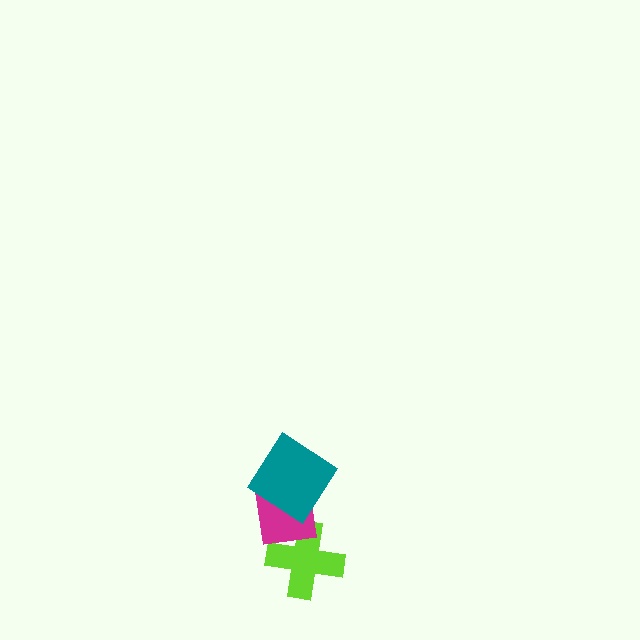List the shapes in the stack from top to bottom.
From top to bottom: the teal diamond, the magenta square, the lime cross.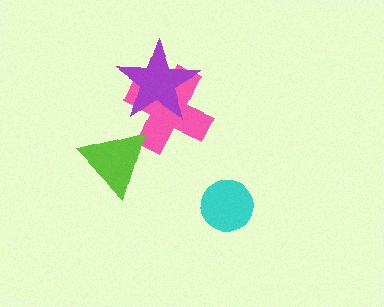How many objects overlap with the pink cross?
2 objects overlap with the pink cross.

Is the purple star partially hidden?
No, no other shape covers it.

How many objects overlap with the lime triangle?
1 object overlaps with the lime triangle.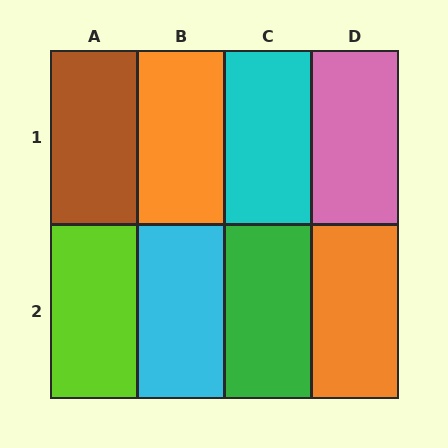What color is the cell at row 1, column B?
Orange.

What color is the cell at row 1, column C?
Cyan.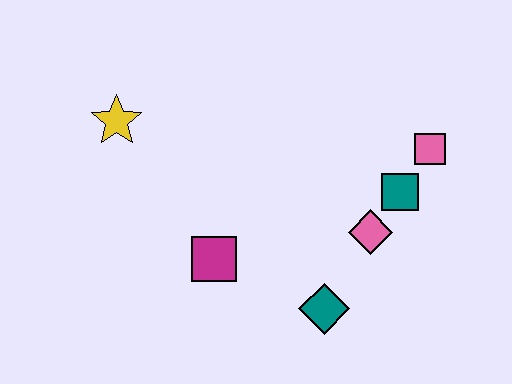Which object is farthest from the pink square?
The yellow star is farthest from the pink square.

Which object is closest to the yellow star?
The magenta square is closest to the yellow star.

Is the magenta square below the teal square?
Yes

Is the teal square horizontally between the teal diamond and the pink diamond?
No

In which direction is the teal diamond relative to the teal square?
The teal diamond is below the teal square.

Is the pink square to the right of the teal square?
Yes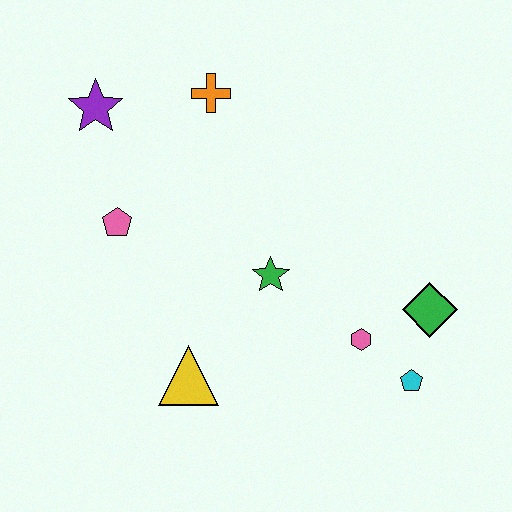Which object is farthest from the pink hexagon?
The purple star is farthest from the pink hexagon.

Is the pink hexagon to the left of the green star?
No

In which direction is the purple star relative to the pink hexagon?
The purple star is to the left of the pink hexagon.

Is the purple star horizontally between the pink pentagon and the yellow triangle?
No